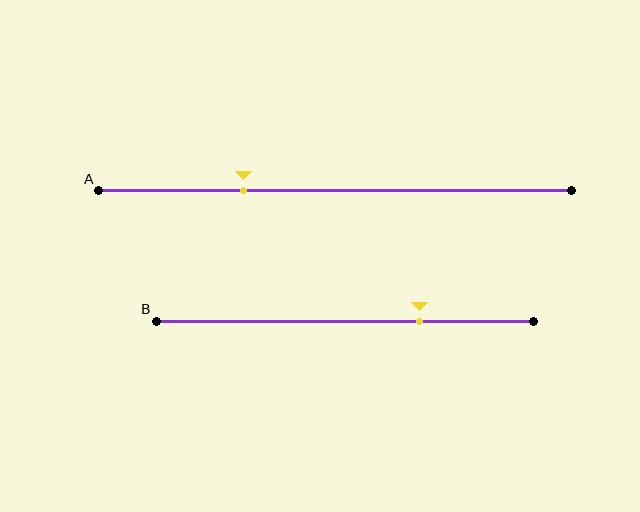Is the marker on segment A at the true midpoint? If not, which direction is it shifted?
No, the marker on segment A is shifted to the left by about 19% of the segment length.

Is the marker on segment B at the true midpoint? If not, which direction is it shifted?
No, the marker on segment B is shifted to the right by about 20% of the segment length.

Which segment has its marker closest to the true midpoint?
Segment A has its marker closest to the true midpoint.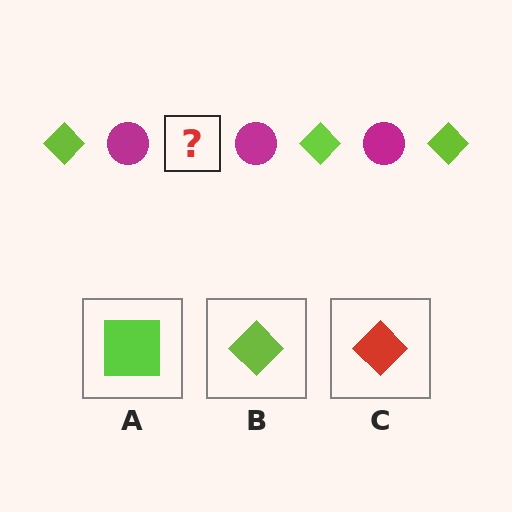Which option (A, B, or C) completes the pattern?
B.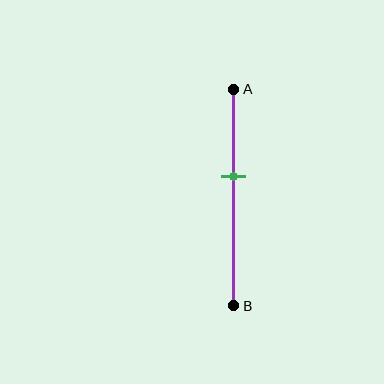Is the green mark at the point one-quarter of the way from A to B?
No, the mark is at about 40% from A, not at the 25% one-quarter point.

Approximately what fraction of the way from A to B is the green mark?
The green mark is approximately 40% of the way from A to B.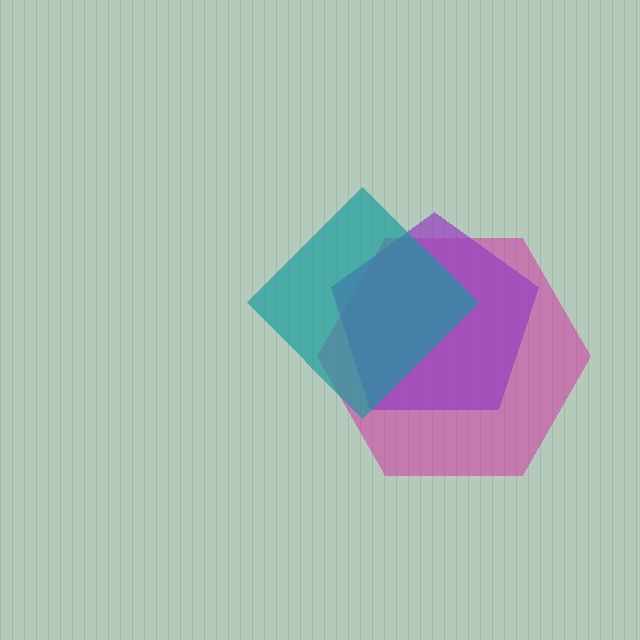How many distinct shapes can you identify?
There are 3 distinct shapes: a magenta hexagon, a purple pentagon, a teal diamond.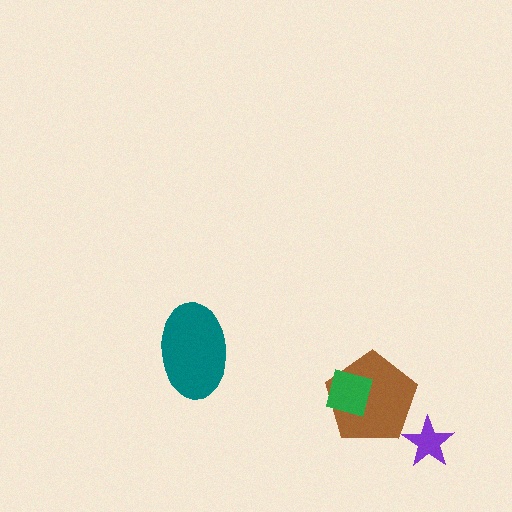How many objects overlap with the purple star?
0 objects overlap with the purple star.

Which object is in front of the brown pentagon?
The green diamond is in front of the brown pentagon.